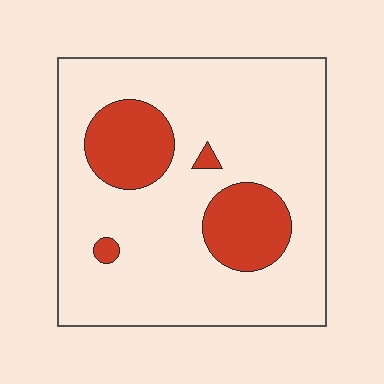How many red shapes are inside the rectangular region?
4.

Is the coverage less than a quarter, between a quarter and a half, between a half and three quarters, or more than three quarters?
Less than a quarter.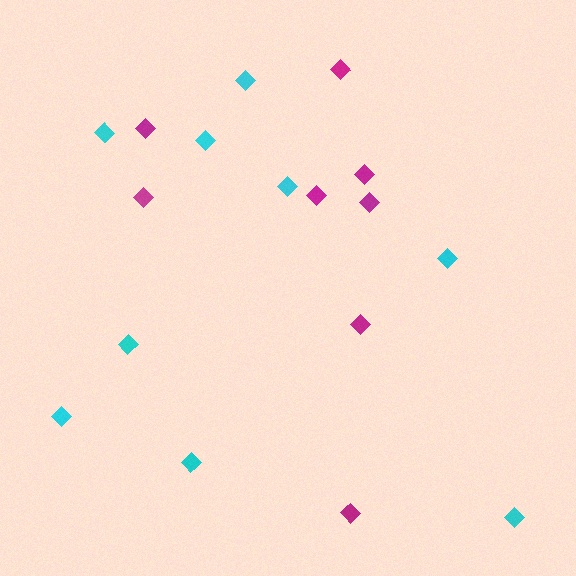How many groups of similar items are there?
There are 2 groups: one group of magenta diamonds (8) and one group of cyan diamonds (9).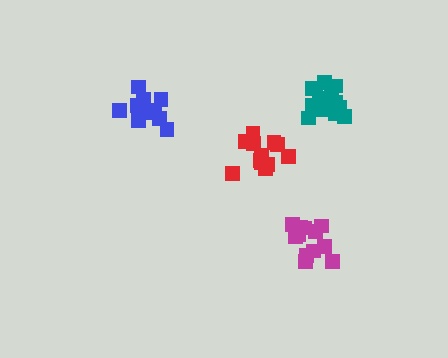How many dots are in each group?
Group 1: 12 dots, Group 2: 13 dots, Group 3: 12 dots, Group 4: 16 dots (53 total).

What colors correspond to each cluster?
The clusters are colored: magenta, blue, red, teal.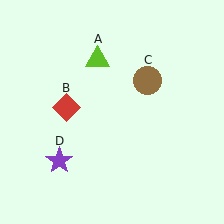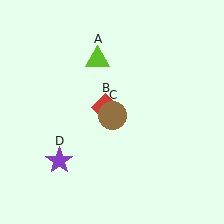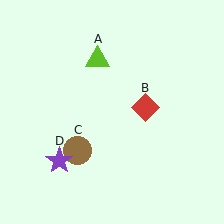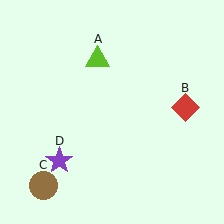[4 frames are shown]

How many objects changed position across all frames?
2 objects changed position: red diamond (object B), brown circle (object C).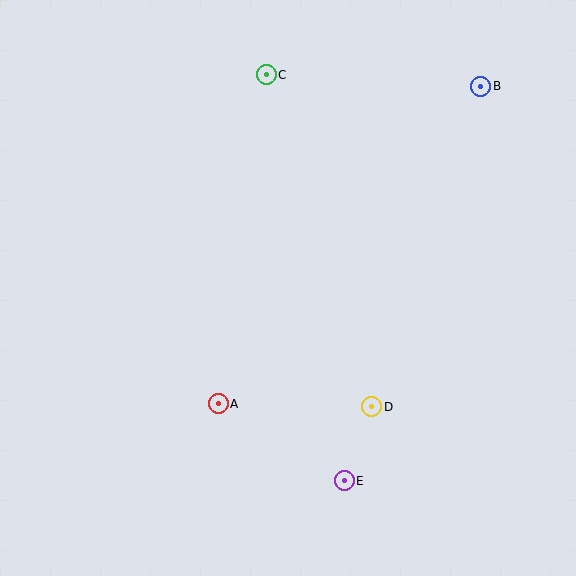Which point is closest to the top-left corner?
Point C is closest to the top-left corner.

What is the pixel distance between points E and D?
The distance between E and D is 79 pixels.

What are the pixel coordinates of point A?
Point A is at (218, 404).